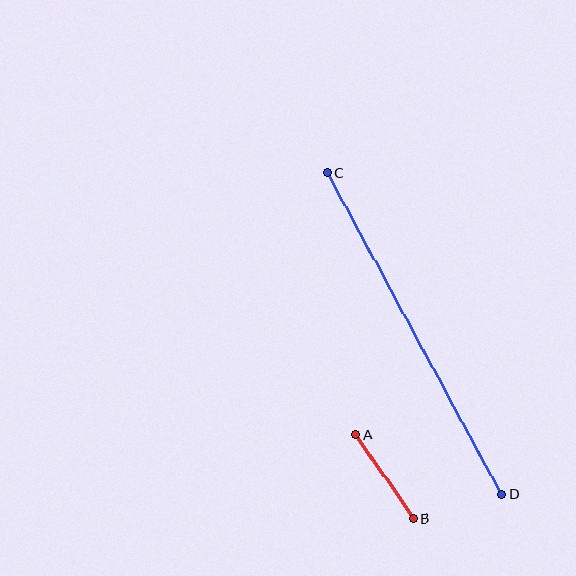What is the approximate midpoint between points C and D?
The midpoint is at approximately (414, 334) pixels.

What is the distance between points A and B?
The distance is approximately 102 pixels.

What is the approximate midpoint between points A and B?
The midpoint is at approximately (385, 477) pixels.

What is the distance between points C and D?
The distance is approximately 366 pixels.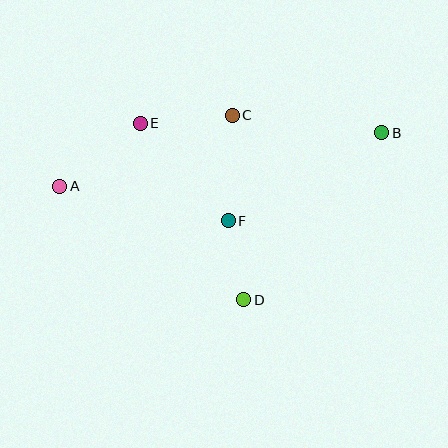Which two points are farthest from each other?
Points A and B are farthest from each other.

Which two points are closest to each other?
Points D and F are closest to each other.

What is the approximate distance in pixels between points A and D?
The distance between A and D is approximately 216 pixels.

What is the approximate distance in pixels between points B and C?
The distance between B and C is approximately 151 pixels.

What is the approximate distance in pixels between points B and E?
The distance between B and E is approximately 242 pixels.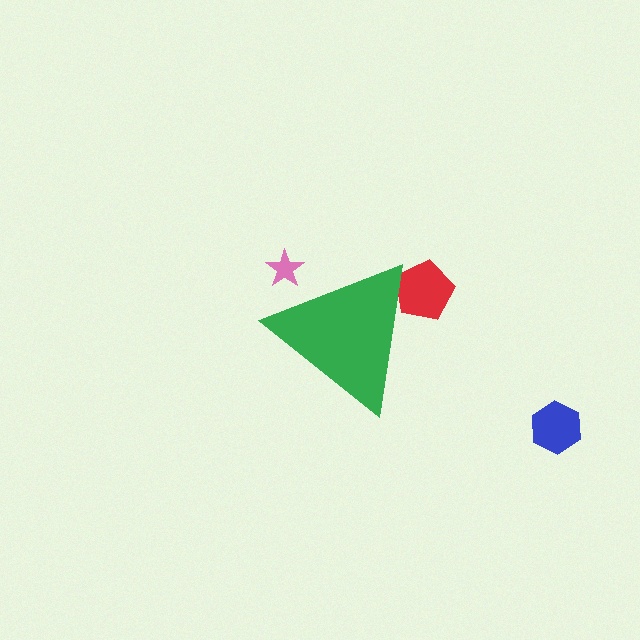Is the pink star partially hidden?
Yes, the pink star is partially hidden behind the green triangle.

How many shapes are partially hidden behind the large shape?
2 shapes are partially hidden.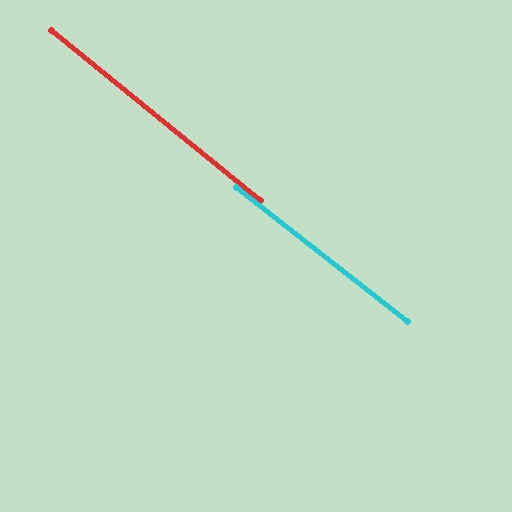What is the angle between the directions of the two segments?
Approximately 1 degree.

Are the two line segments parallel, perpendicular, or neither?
Parallel — their directions differ by only 1.1°.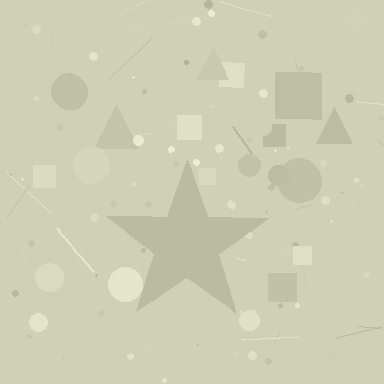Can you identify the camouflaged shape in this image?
The camouflaged shape is a star.